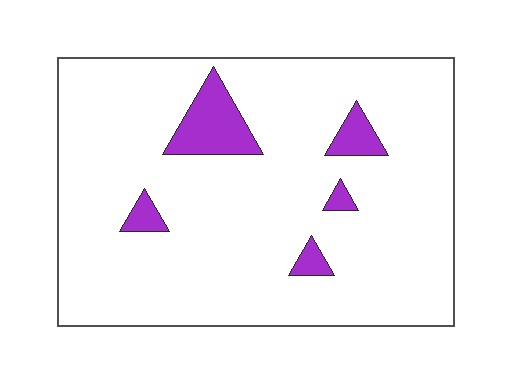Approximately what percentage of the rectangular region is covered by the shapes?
Approximately 10%.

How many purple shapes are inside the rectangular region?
5.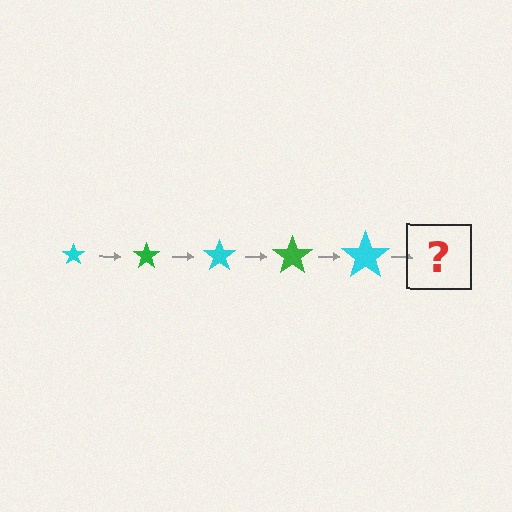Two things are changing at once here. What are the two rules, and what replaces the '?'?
The two rules are that the star grows larger each step and the color cycles through cyan and green. The '?' should be a green star, larger than the previous one.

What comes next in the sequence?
The next element should be a green star, larger than the previous one.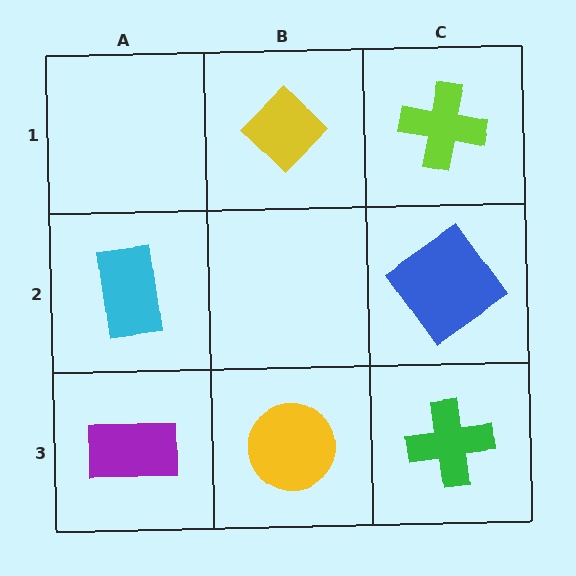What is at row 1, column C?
A lime cross.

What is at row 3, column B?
A yellow circle.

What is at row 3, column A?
A purple rectangle.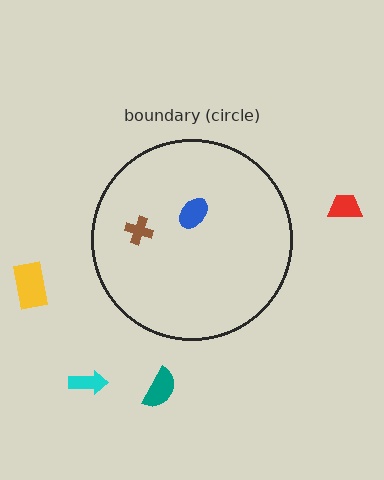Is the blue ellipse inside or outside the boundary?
Inside.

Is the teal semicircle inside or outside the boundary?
Outside.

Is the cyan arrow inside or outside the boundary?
Outside.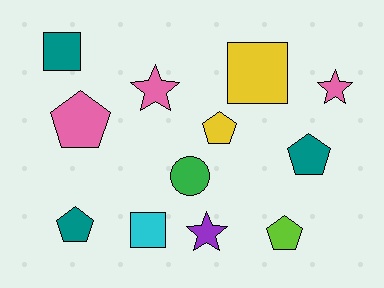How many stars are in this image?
There are 3 stars.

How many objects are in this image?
There are 12 objects.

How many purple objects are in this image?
There is 1 purple object.